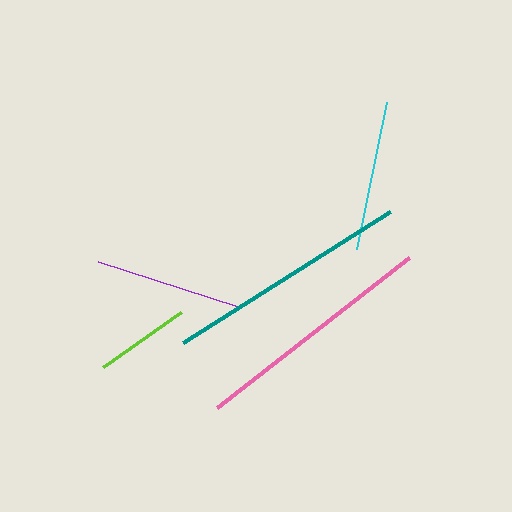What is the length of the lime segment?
The lime segment is approximately 95 pixels long.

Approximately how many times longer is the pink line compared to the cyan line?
The pink line is approximately 1.6 times the length of the cyan line.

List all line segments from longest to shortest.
From longest to shortest: teal, pink, cyan, purple, lime.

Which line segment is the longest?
The teal line is the longest at approximately 245 pixels.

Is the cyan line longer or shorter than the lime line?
The cyan line is longer than the lime line.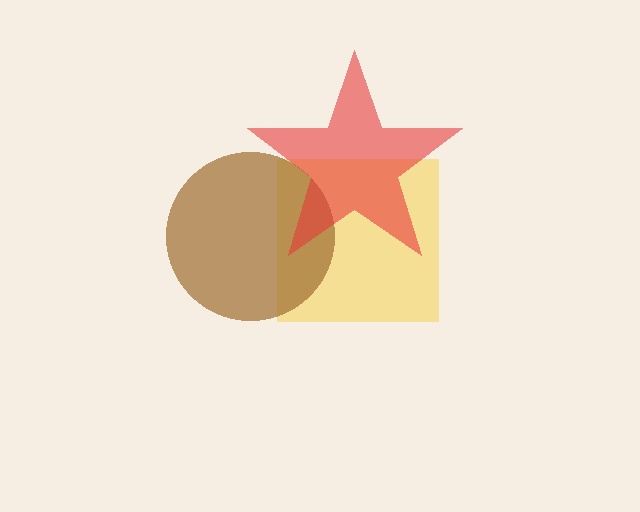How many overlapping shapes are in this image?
There are 3 overlapping shapes in the image.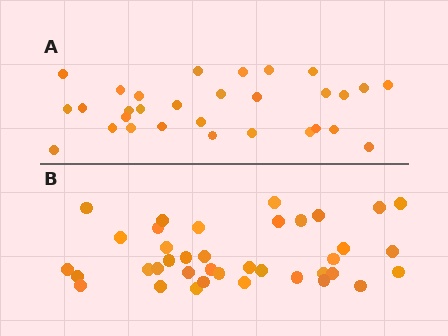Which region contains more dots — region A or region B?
Region B (the bottom region) has more dots.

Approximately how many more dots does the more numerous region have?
Region B has roughly 8 or so more dots than region A.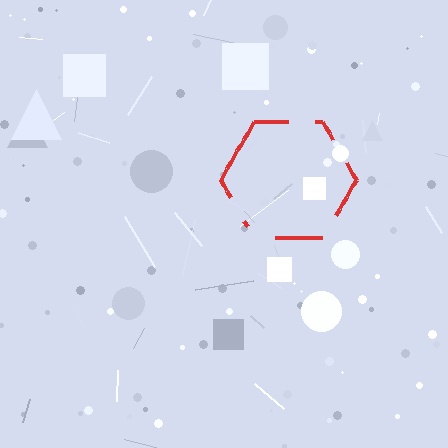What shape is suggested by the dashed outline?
The dashed outline suggests a hexagon.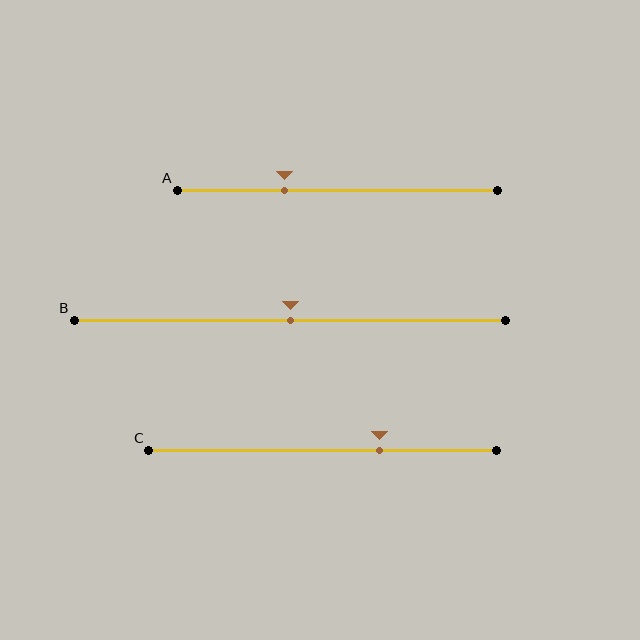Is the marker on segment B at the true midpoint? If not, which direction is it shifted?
Yes, the marker on segment B is at the true midpoint.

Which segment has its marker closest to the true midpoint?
Segment B has its marker closest to the true midpoint.